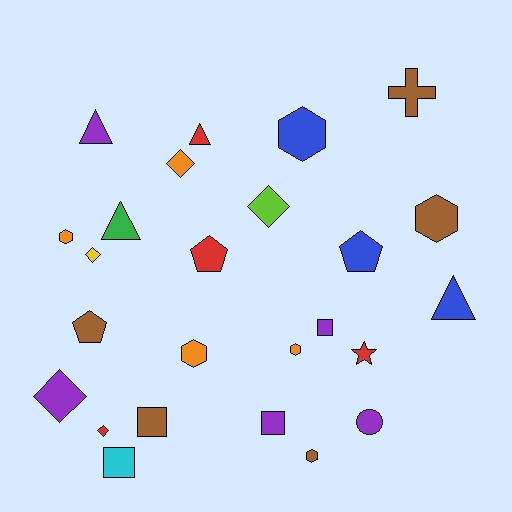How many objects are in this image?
There are 25 objects.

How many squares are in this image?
There are 4 squares.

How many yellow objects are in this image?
There is 1 yellow object.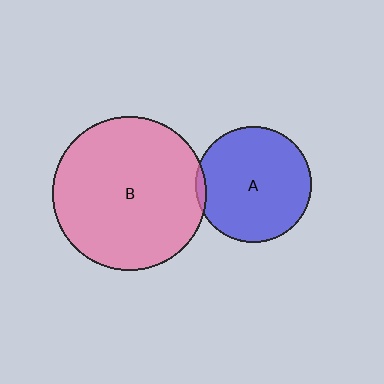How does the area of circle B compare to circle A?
Approximately 1.8 times.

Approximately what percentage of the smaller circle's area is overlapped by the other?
Approximately 5%.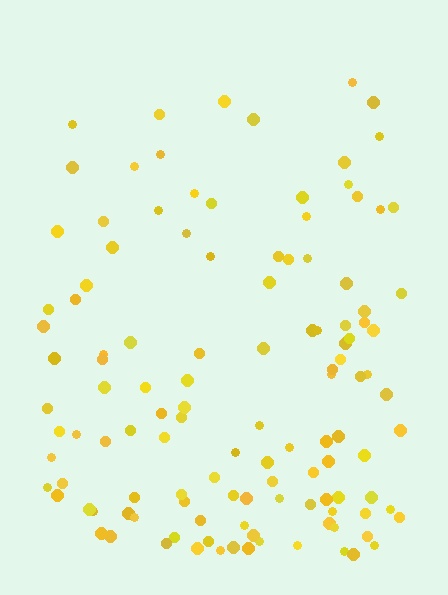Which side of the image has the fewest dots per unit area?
The top.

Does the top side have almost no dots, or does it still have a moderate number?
Still a moderate number, just noticeably fewer than the bottom.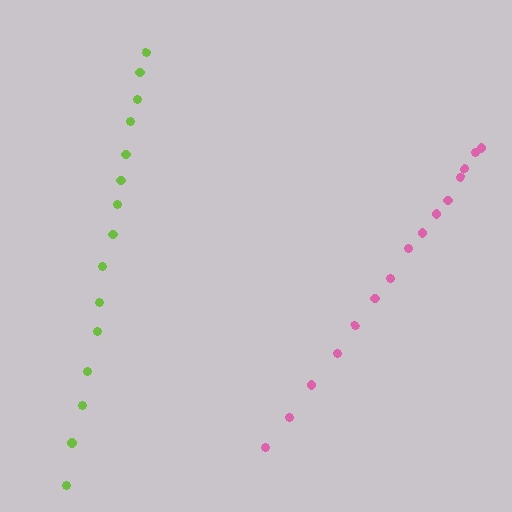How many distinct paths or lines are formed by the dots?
There are 2 distinct paths.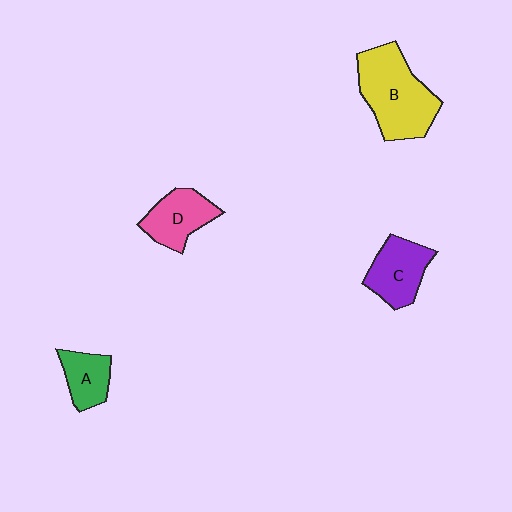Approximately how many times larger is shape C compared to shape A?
Approximately 1.4 times.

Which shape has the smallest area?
Shape A (green).